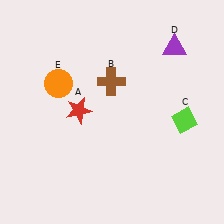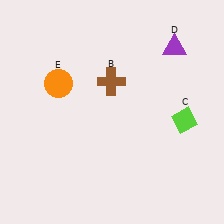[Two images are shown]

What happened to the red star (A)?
The red star (A) was removed in Image 2. It was in the top-left area of Image 1.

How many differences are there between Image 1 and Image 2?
There is 1 difference between the two images.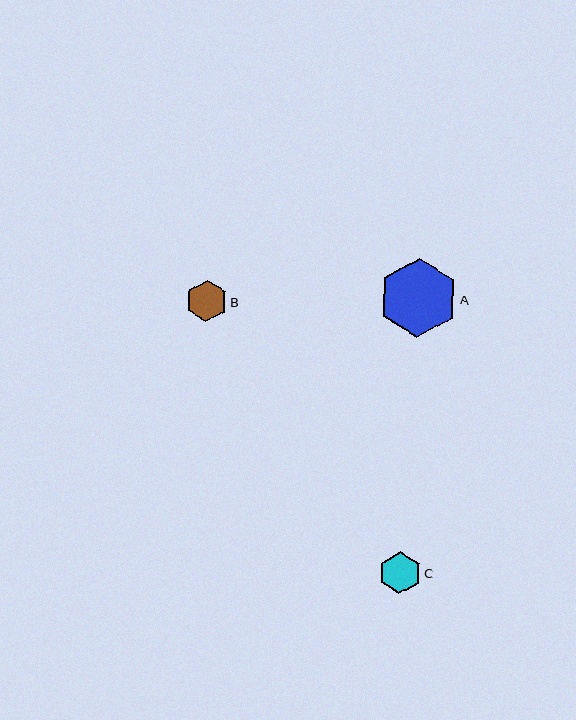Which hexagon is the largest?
Hexagon A is the largest with a size of approximately 79 pixels.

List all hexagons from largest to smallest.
From largest to smallest: A, C, B.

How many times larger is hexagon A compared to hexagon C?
Hexagon A is approximately 1.9 times the size of hexagon C.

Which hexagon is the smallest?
Hexagon B is the smallest with a size of approximately 41 pixels.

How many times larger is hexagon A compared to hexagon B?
Hexagon A is approximately 1.9 times the size of hexagon B.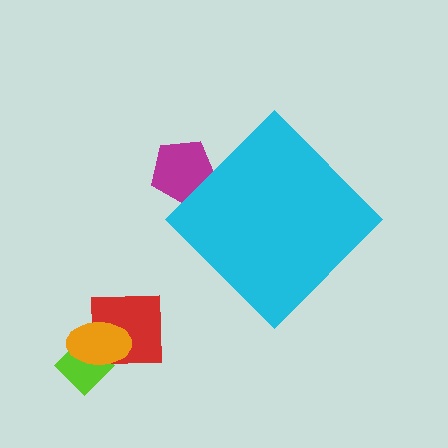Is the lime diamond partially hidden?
No, the lime diamond is fully visible.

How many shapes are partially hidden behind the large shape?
1 shape is partially hidden.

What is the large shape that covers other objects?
A cyan diamond.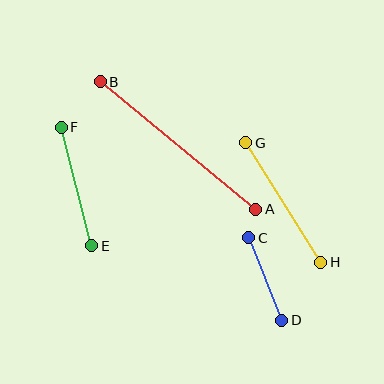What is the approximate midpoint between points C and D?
The midpoint is at approximately (265, 279) pixels.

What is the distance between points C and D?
The distance is approximately 89 pixels.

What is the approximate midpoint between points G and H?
The midpoint is at approximately (283, 202) pixels.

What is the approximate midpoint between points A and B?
The midpoint is at approximately (178, 145) pixels.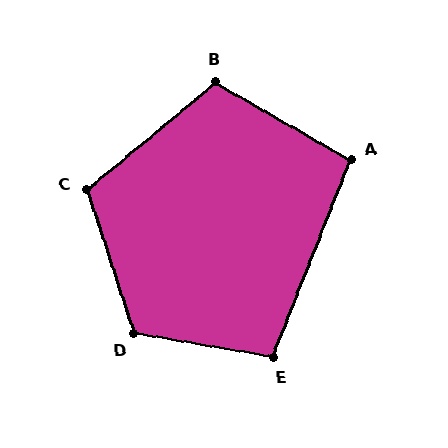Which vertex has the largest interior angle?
D, at approximately 118 degrees.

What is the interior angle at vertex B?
Approximately 110 degrees (obtuse).